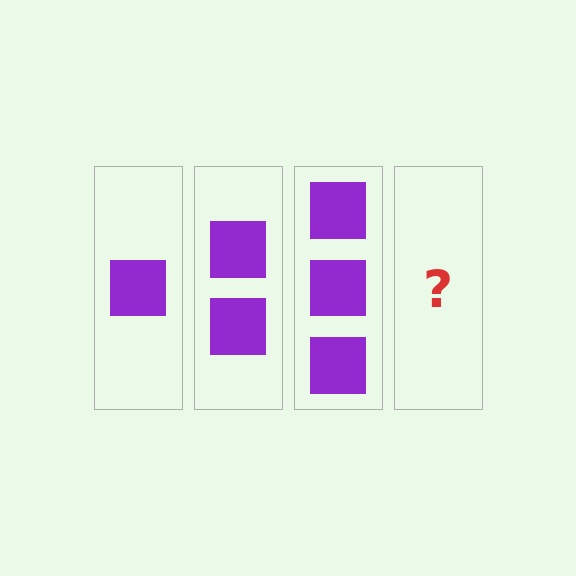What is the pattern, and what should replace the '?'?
The pattern is that each step adds one more square. The '?' should be 4 squares.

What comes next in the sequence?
The next element should be 4 squares.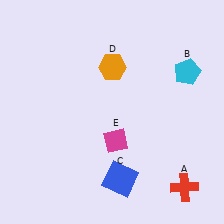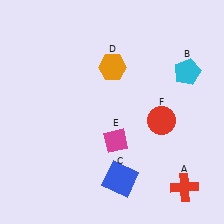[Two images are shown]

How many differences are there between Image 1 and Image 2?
There is 1 difference between the two images.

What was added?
A red circle (F) was added in Image 2.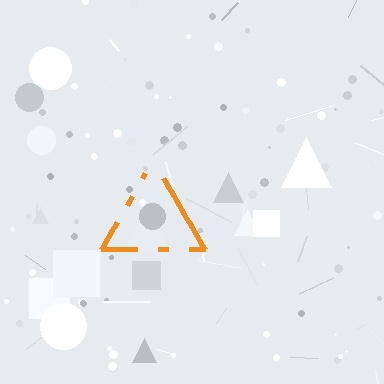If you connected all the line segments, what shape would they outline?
They would outline a triangle.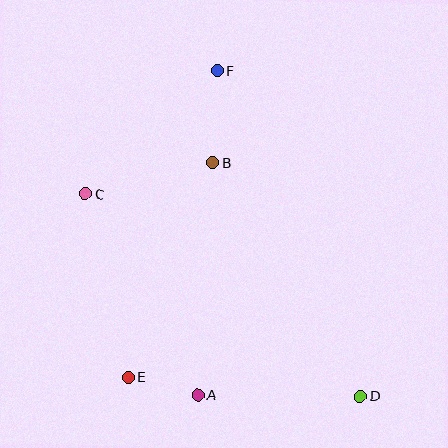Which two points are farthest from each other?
Points D and F are farthest from each other.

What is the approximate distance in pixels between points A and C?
The distance between A and C is approximately 230 pixels.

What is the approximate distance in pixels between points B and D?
The distance between B and D is approximately 276 pixels.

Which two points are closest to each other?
Points A and E are closest to each other.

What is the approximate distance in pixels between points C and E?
The distance between C and E is approximately 188 pixels.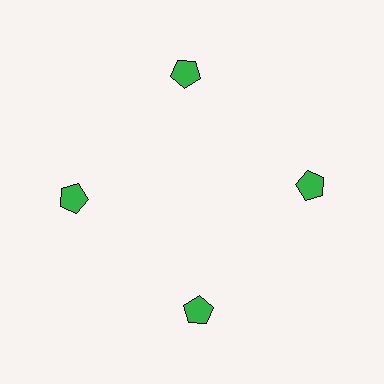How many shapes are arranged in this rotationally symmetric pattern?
There are 4 shapes, arranged in 4 groups of 1.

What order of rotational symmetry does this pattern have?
This pattern has 4-fold rotational symmetry.